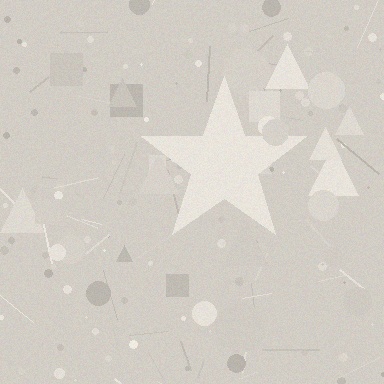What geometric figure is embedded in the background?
A star is embedded in the background.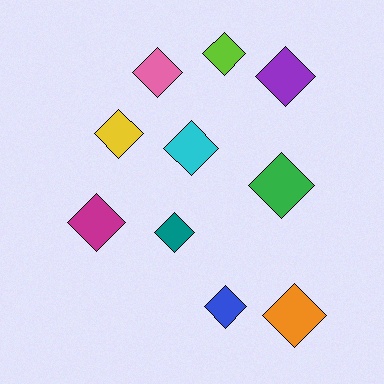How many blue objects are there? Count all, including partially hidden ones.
There is 1 blue object.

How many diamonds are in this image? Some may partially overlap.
There are 10 diamonds.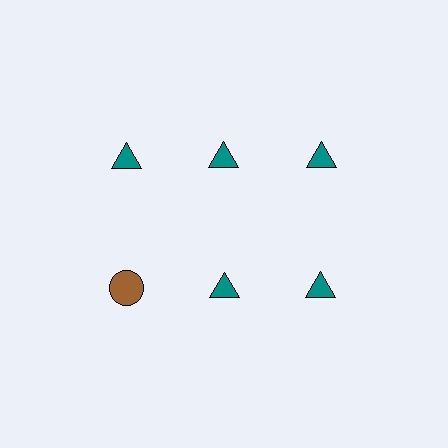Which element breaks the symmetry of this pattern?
The brown circle in the second row, leftmost column breaks the symmetry. All other shapes are teal triangles.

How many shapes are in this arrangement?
There are 6 shapes arranged in a grid pattern.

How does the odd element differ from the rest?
It differs in both color (brown instead of teal) and shape (circle instead of triangle).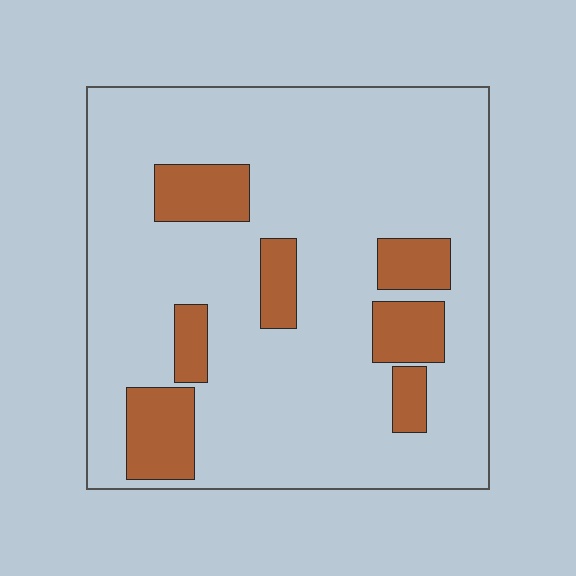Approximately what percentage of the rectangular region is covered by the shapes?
Approximately 20%.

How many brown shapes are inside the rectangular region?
7.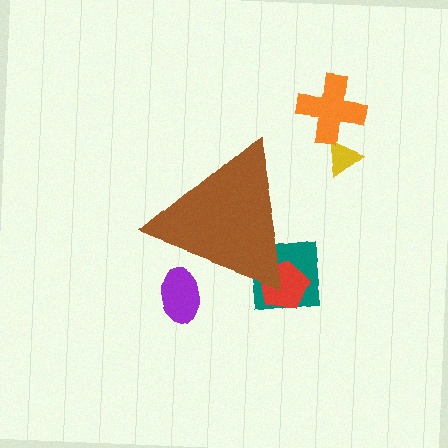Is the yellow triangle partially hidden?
No, the yellow triangle is fully visible.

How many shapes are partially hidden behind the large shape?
3 shapes are partially hidden.